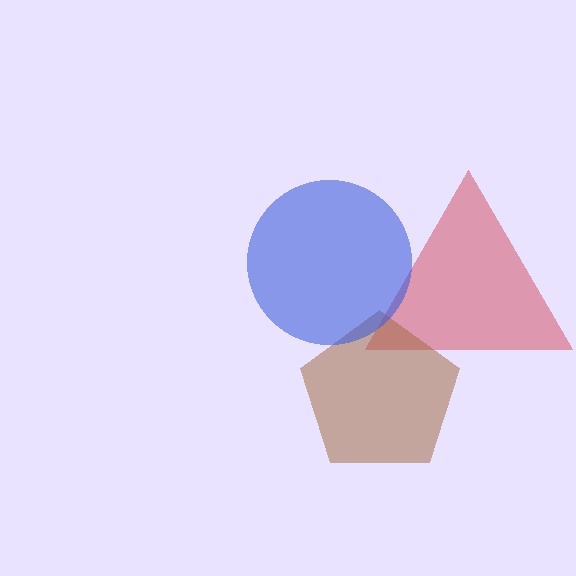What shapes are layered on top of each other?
The layered shapes are: a red triangle, a brown pentagon, a blue circle.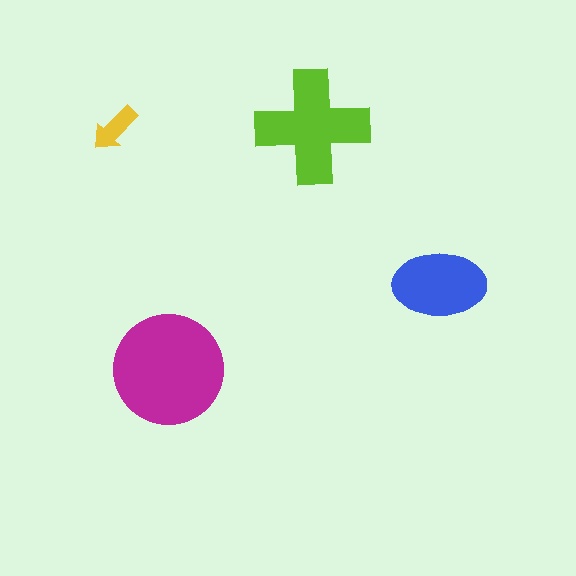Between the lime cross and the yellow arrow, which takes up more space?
The lime cross.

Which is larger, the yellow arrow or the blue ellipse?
The blue ellipse.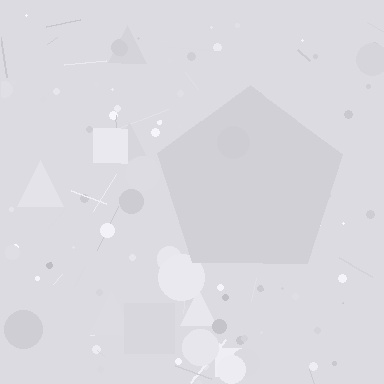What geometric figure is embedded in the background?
A pentagon is embedded in the background.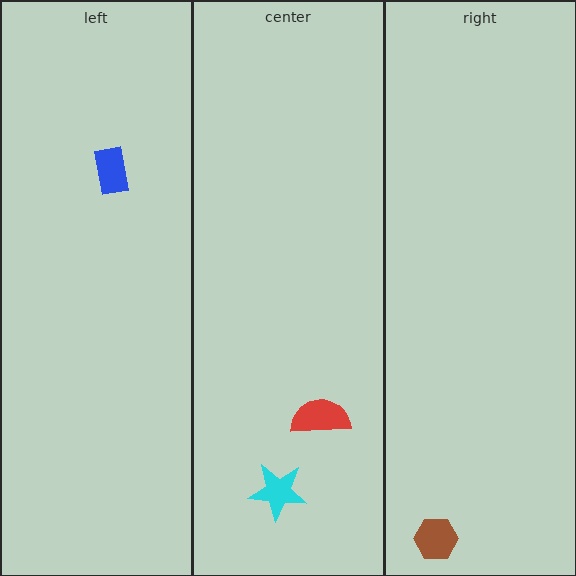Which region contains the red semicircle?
The center region.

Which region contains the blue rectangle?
The left region.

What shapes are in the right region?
The brown hexagon.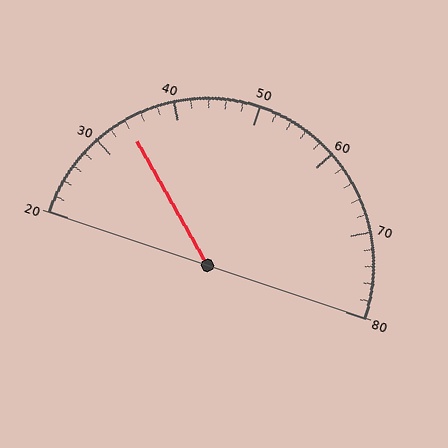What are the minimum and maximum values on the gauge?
The gauge ranges from 20 to 80.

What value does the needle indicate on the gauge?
The needle indicates approximately 34.